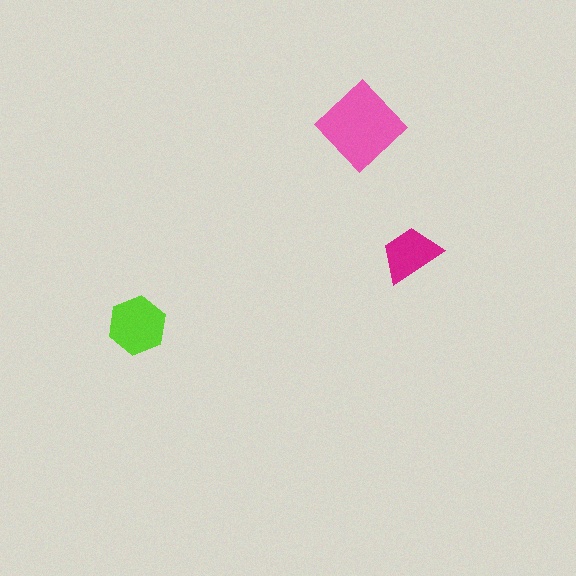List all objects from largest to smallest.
The pink diamond, the lime hexagon, the magenta trapezoid.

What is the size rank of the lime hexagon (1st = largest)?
2nd.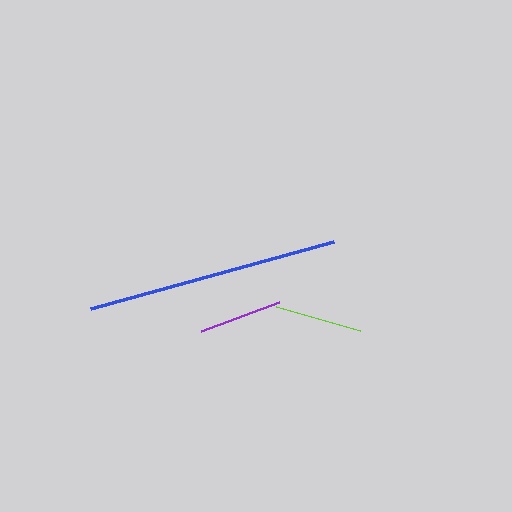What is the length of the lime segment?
The lime segment is approximately 87 pixels long.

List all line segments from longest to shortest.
From longest to shortest: blue, lime, purple.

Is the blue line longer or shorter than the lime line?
The blue line is longer than the lime line.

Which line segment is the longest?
The blue line is the longest at approximately 252 pixels.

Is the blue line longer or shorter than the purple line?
The blue line is longer than the purple line.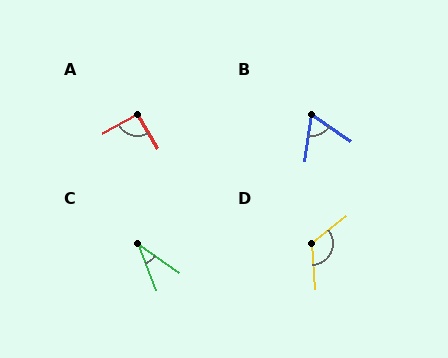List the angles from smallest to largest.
C (33°), B (64°), A (91°), D (124°).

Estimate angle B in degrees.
Approximately 64 degrees.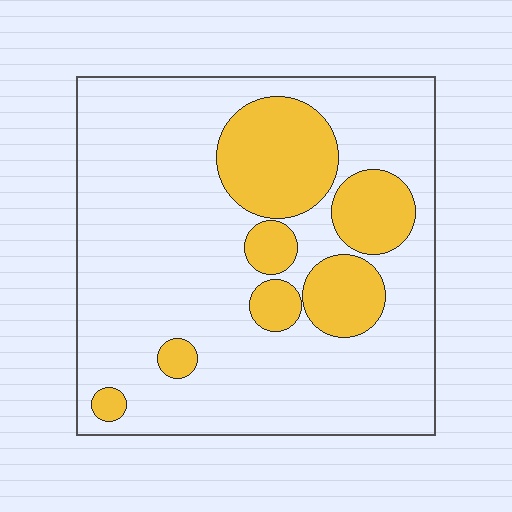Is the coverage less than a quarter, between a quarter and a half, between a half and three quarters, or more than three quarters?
Less than a quarter.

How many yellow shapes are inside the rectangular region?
7.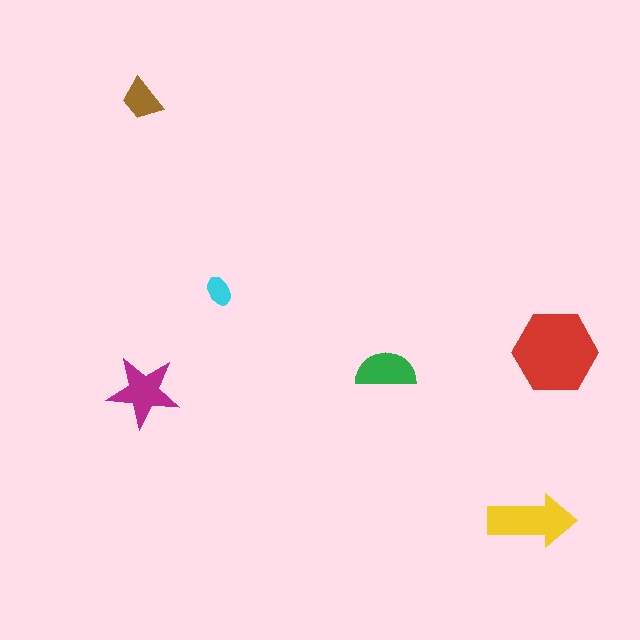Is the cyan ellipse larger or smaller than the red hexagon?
Smaller.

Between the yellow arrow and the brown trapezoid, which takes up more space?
The yellow arrow.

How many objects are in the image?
There are 6 objects in the image.